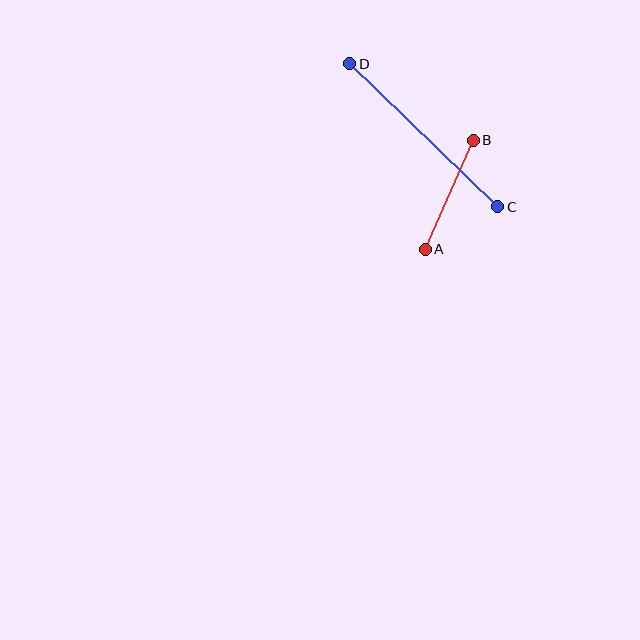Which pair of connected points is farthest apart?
Points C and D are farthest apart.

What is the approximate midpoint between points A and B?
The midpoint is at approximately (449, 195) pixels.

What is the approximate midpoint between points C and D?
The midpoint is at approximately (424, 135) pixels.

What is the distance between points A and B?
The distance is approximately 119 pixels.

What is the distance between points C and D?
The distance is approximately 206 pixels.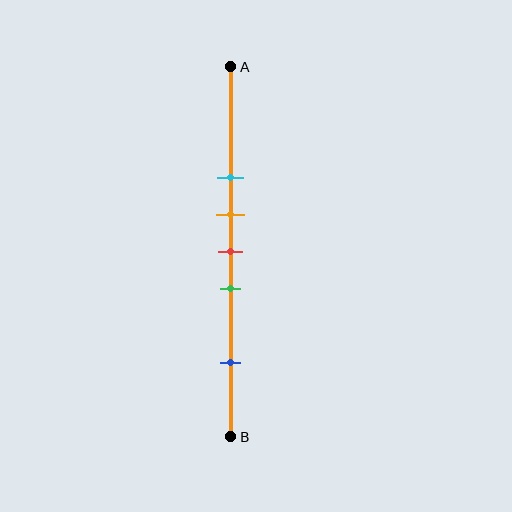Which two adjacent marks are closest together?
The orange and red marks are the closest adjacent pair.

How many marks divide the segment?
There are 5 marks dividing the segment.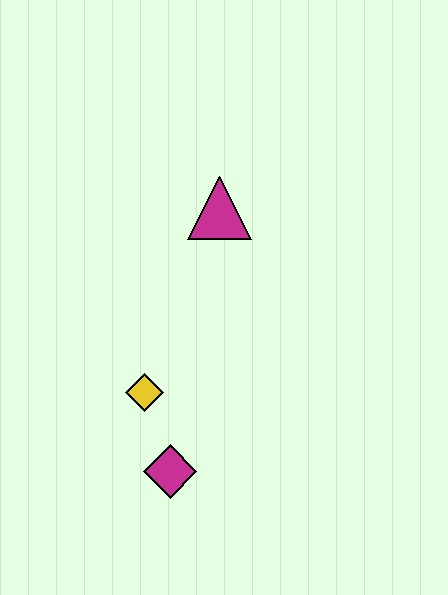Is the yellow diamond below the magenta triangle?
Yes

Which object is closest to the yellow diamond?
The magenta diamond is closest to the yellow diamond.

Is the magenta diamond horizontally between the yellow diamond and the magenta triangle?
Yes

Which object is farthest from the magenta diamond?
The magenta triangle is farthest from the magenta diamond.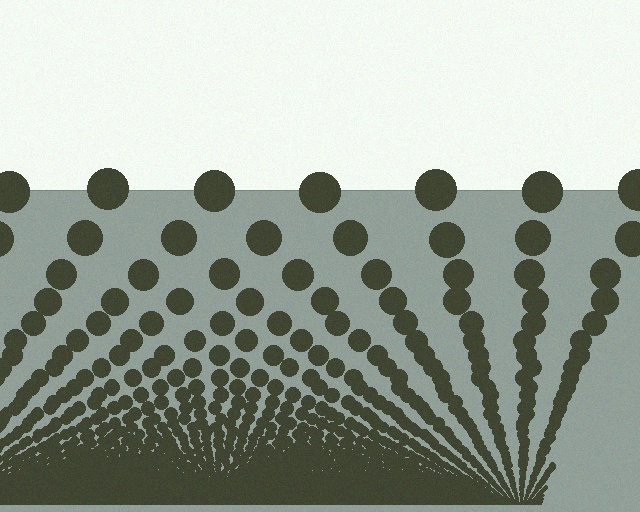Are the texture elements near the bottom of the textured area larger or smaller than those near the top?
Smaller. The gradient is inverted — elements near the bottom are smaller and denser.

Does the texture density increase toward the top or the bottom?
Density increases toward the bottom.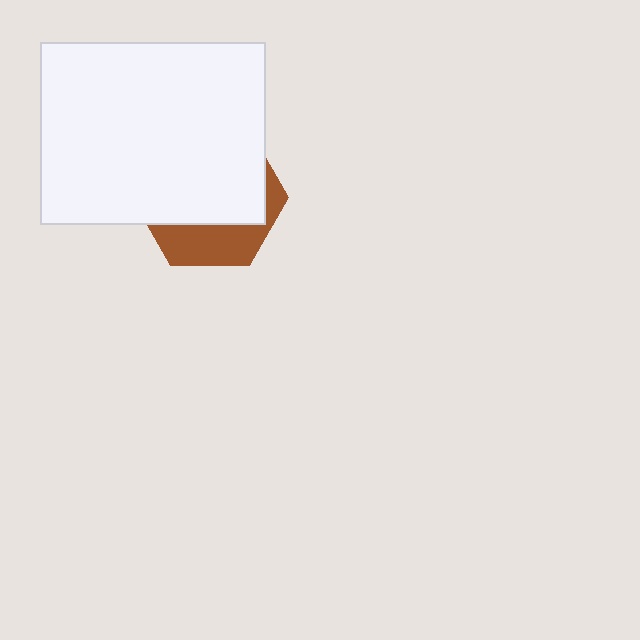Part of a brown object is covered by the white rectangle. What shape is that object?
It is a hexagon.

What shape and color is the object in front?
The object in front is a white rectangle.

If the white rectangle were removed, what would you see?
You would see the complete brown hexagon.